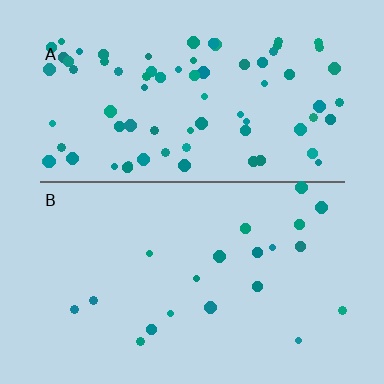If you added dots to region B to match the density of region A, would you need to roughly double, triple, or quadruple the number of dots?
Approximately quadruple.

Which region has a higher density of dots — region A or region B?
A (the top).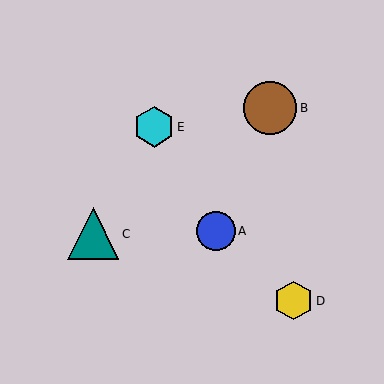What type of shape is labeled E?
Shape E is a cyan hexagon.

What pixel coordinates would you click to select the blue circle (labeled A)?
Click at (216, 231) to select the blue circle A.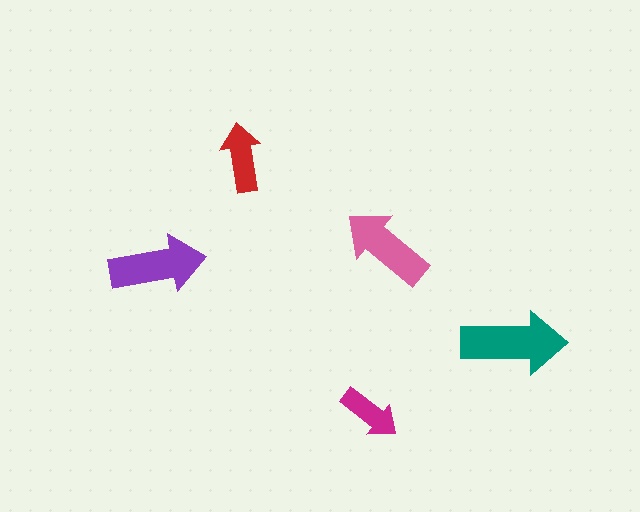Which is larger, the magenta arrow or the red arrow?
The red one.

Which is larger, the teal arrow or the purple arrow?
The teal one.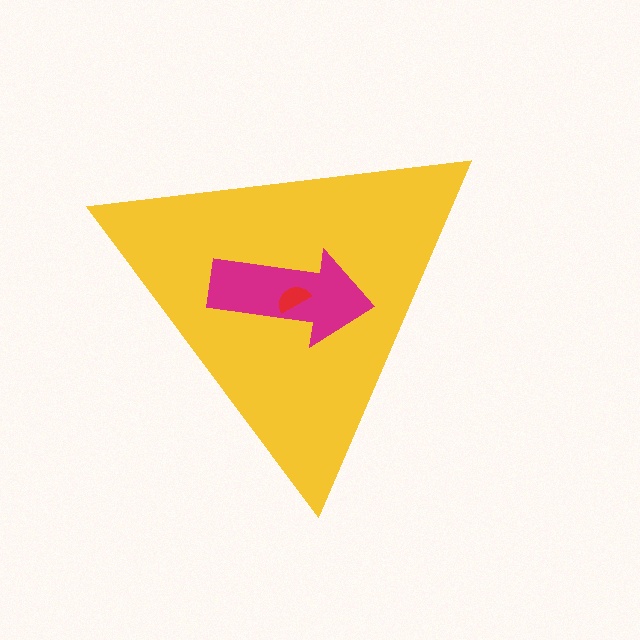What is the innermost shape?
The red semicircle.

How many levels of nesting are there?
3.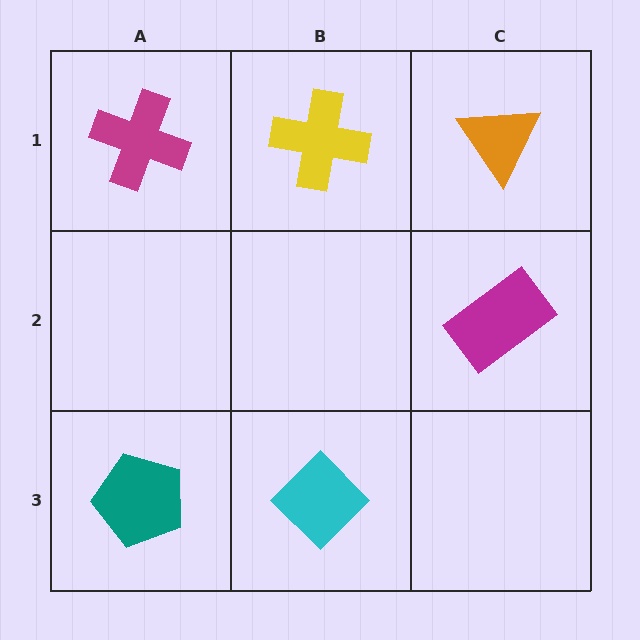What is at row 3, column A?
A teal pentagon.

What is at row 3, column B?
A cyan diamond.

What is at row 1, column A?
A magenta cross.